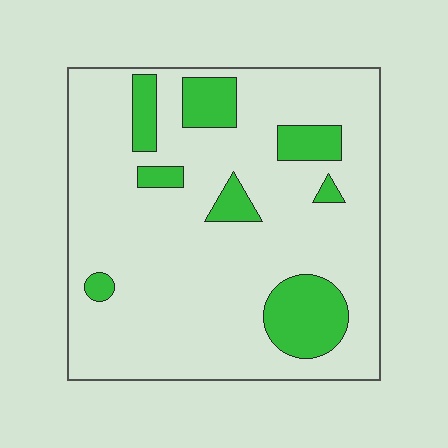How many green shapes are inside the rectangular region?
8.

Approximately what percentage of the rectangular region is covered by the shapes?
Approximately 15%.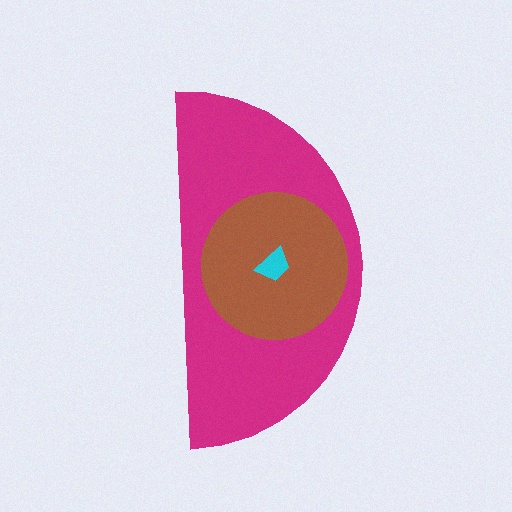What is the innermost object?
The cyan trapezoid.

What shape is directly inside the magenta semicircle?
The brown circle.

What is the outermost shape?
The magenta semicircle.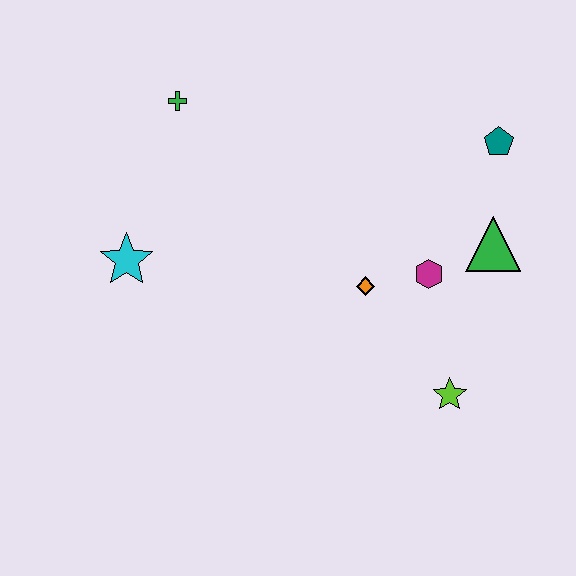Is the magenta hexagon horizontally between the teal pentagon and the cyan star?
Yes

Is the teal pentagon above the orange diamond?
Yes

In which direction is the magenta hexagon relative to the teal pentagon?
The magenta hexagon is below the teal pentagon.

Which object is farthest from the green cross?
The lime star is farthest from the green cross.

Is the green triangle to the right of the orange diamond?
Yes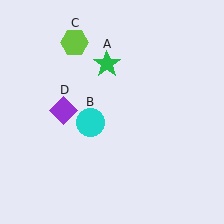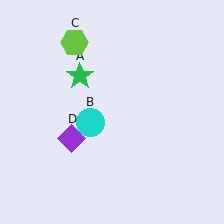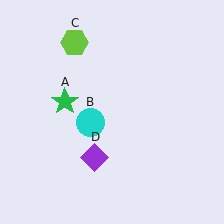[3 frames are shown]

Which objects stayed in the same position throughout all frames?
Cyan circle (object B) and lime hexagon (object C) remained stationary.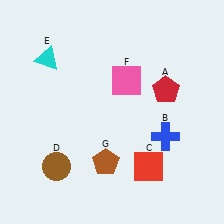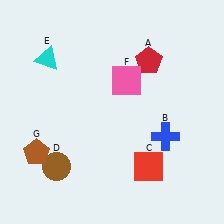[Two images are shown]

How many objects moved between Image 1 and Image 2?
2 objects moved between the two images.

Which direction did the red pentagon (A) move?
The red pentagon (A) moved up.